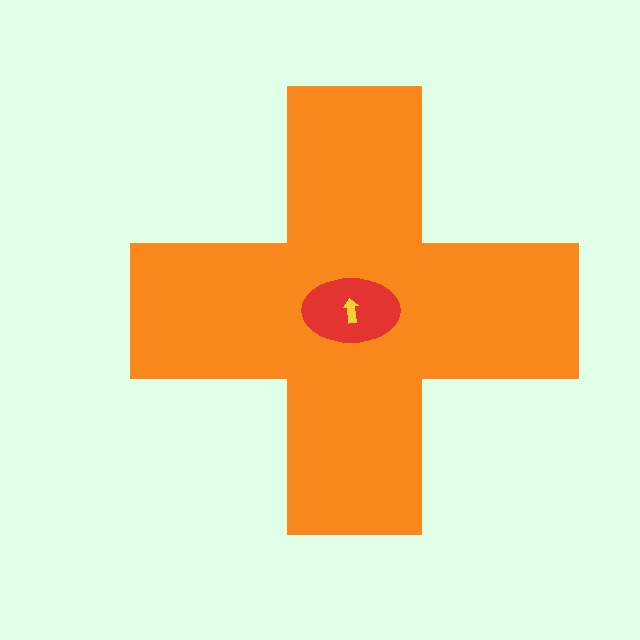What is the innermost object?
The yellow arrow.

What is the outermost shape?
The orange cross.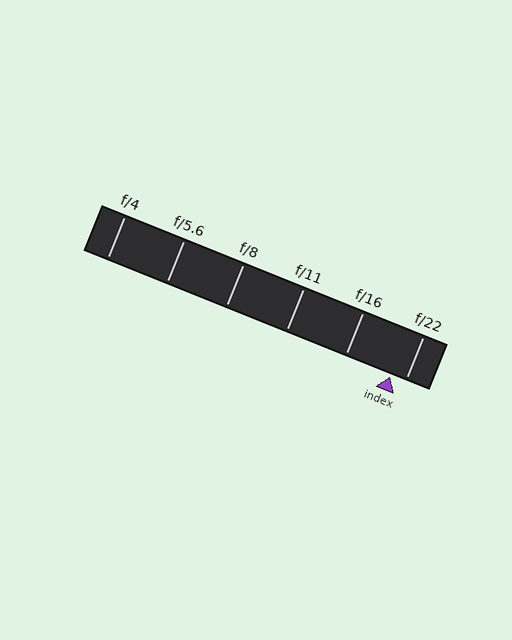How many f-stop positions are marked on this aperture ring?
There are 6 f-stop positions marked.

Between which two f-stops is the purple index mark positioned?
The index mark is between f/16 and f/22.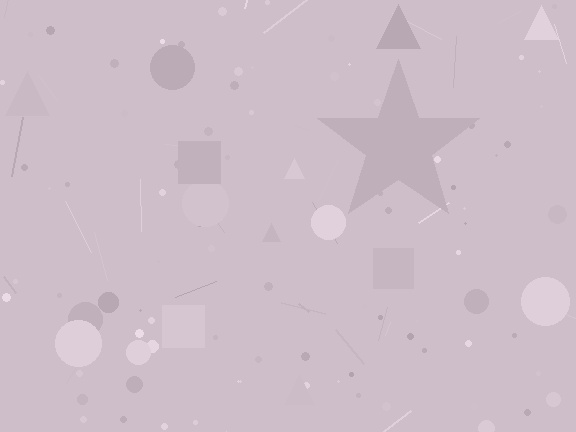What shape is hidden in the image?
A star is hidden in the image.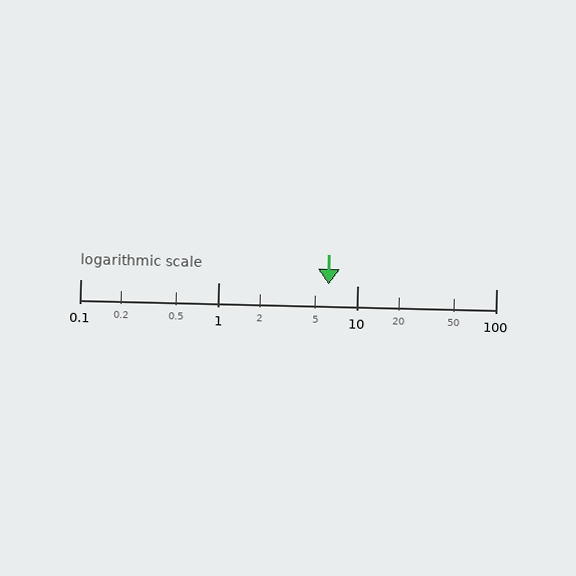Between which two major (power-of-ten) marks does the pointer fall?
The pointer is between 1 and 10.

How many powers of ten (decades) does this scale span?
The scale spans 3 decades, from 0.1 to 100.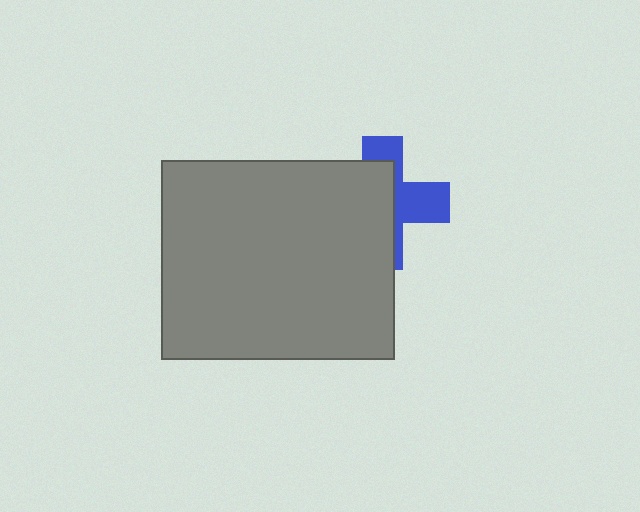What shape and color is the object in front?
The object in front is a gray rectangle.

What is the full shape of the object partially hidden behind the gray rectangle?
The partially hidden object is a blue cross.